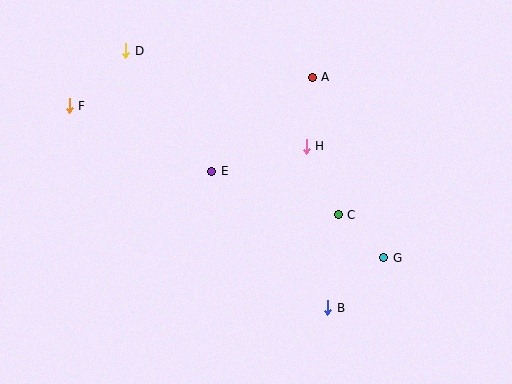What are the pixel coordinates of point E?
Point E is at (212, 171).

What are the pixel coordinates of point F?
Point F is at (69, 106).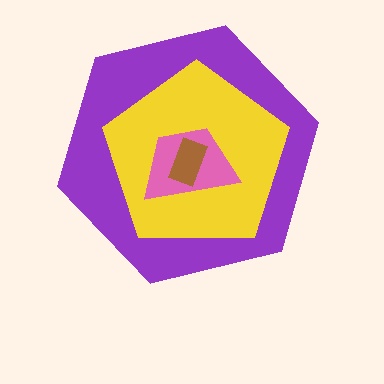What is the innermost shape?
The brown rectangle.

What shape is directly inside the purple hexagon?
The yellow pentagon.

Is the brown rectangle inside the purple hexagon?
Yes.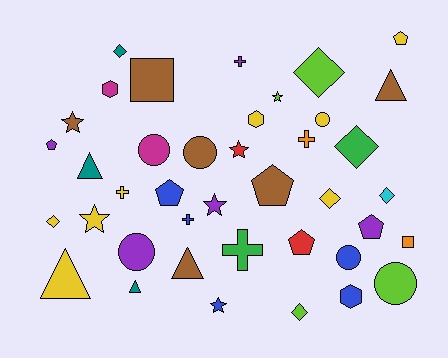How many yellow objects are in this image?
There are 8 yellow objects.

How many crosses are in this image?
There are 5 crosses.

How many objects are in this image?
There are 40 objects.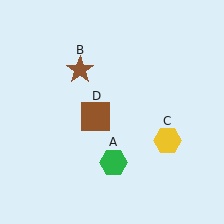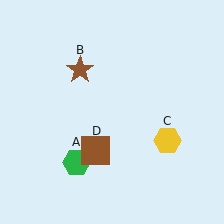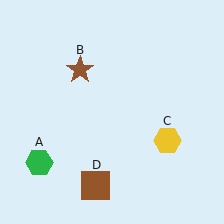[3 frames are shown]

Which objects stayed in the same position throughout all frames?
Brown star (object B) and yellow hexagon (object C) remained stationary.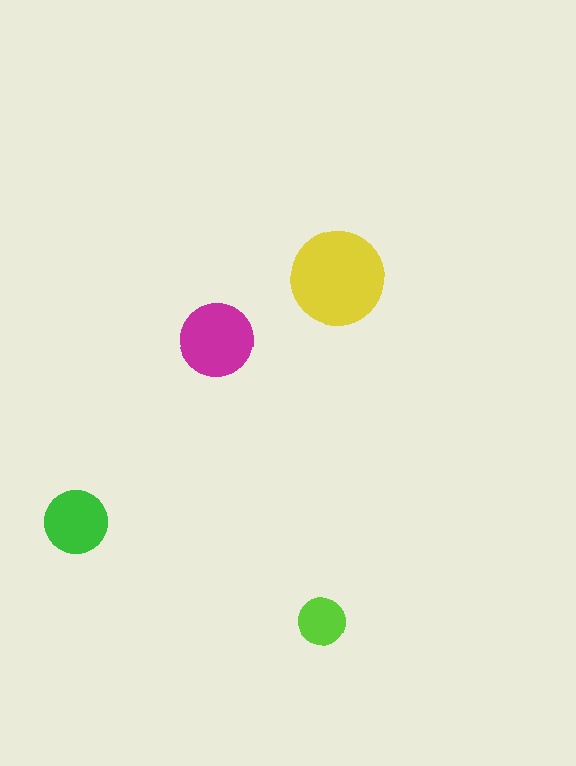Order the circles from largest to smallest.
the yellow one, the magenta one, the green one, the lime one.